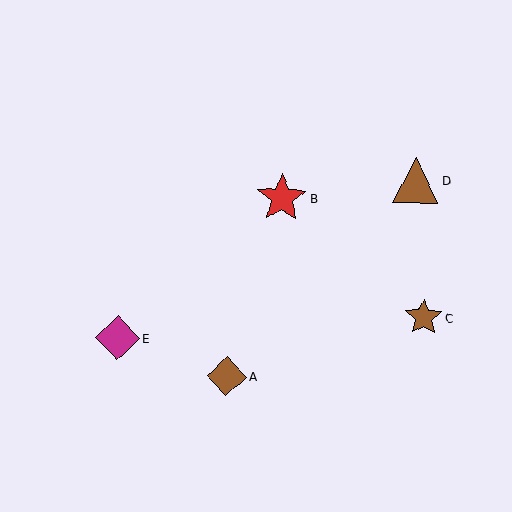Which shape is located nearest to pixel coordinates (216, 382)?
The brown diamond (labeled A) at (227, 376) is nearest to that location.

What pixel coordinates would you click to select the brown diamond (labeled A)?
Click at (227, 376) to select the brown diamond A.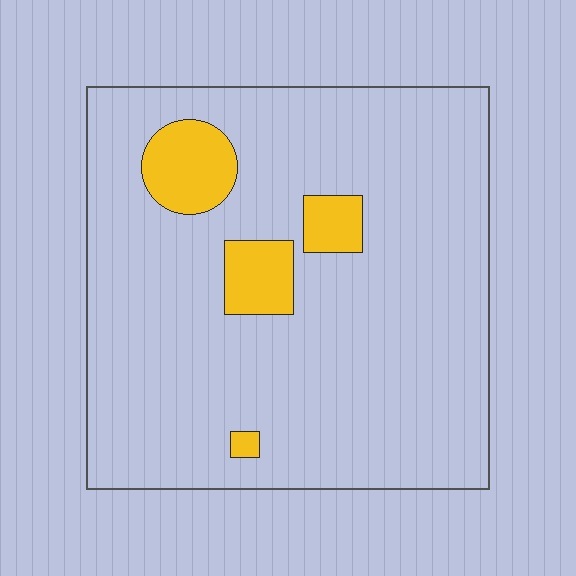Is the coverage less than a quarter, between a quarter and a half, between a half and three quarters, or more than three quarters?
Less than a quarter.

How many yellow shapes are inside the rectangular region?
4.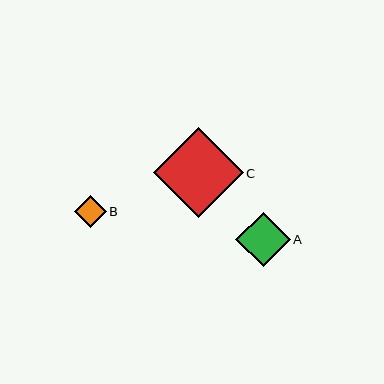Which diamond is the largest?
Diamond C is the largest with a size of approximately 89 pixels.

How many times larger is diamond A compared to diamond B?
Diamond A is approximately 1.7 times the size of diamond B.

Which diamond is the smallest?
Diamond B is the smallest with a size of approximately 31 pixels.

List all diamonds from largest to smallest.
From largest to smallest: C, A, B.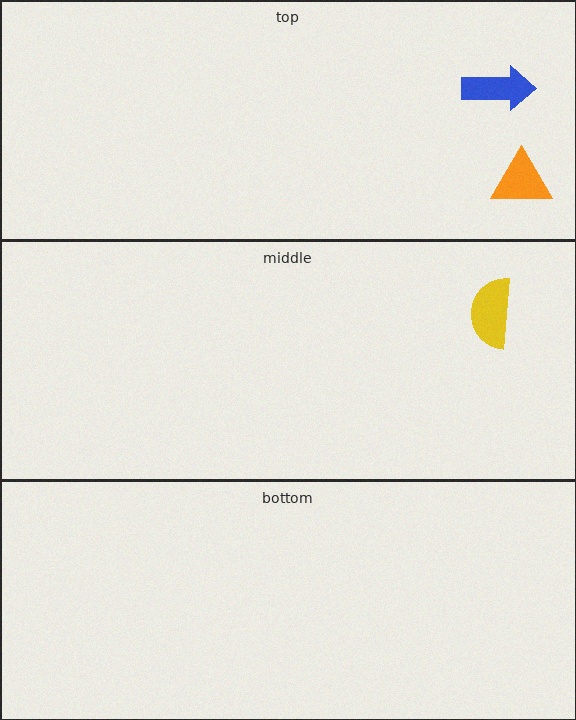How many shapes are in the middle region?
1.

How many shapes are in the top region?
2.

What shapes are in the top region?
The orange triangle, the blue arrow.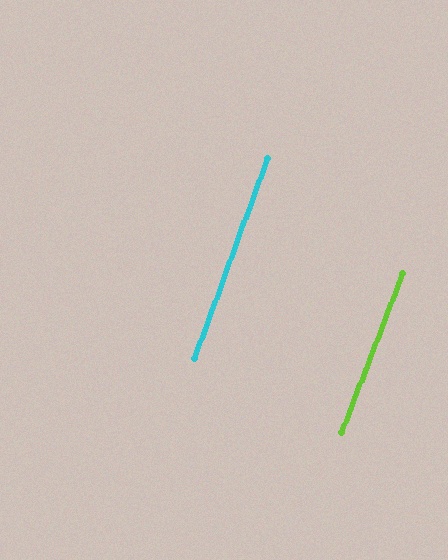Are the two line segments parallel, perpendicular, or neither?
Parallel — their directions differ by only 0.8°.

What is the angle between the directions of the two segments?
Approximately 1 degree.